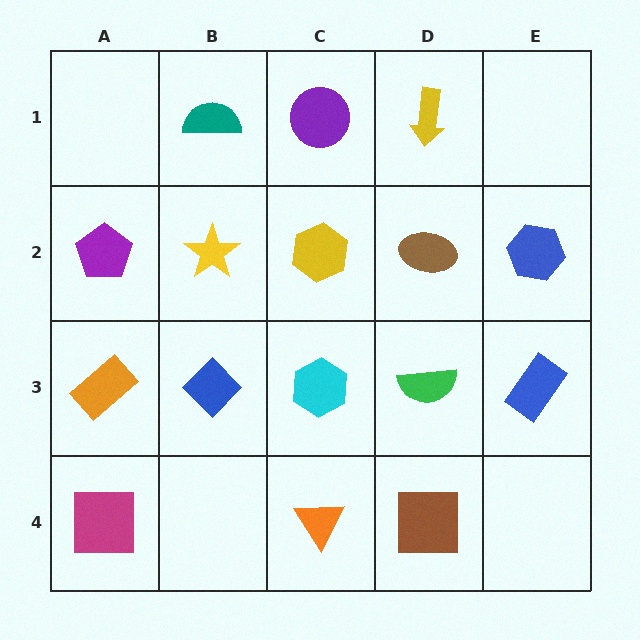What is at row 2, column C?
A yellow hexagon.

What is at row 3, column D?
A green semicircle.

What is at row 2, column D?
A brown ellipse.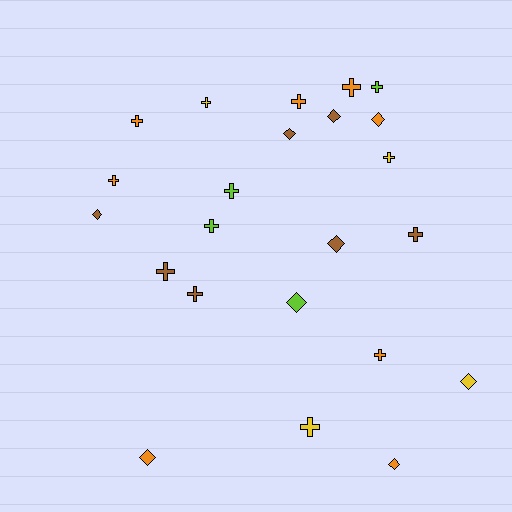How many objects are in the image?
There are 23 objects.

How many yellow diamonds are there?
There is 1 yellow diamond.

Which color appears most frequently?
Orange, with 8 objects.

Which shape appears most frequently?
Cross, with 14 objects.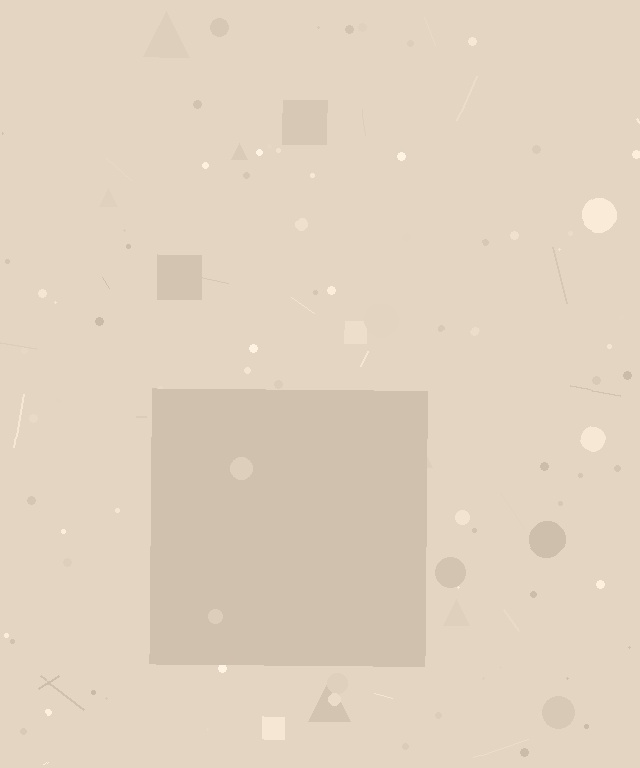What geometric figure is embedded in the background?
A square is embedded in the background.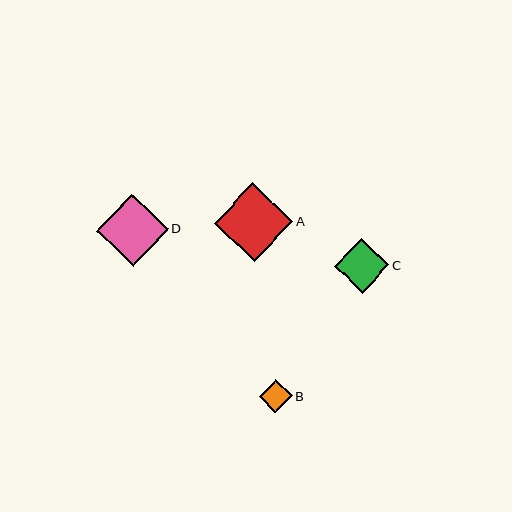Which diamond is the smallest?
Diamond B is the smallest with a size of approximately 32 pixels.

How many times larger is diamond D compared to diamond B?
Diamond D is approximately 2.2 times the size of diamond B.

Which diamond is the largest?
Diamond A is the largest with a size of approximately 78 pixels.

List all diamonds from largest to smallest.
From largest to smallest: A, D, C, B.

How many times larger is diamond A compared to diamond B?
Diamond A is approximately 2.4 times the size of diamond B.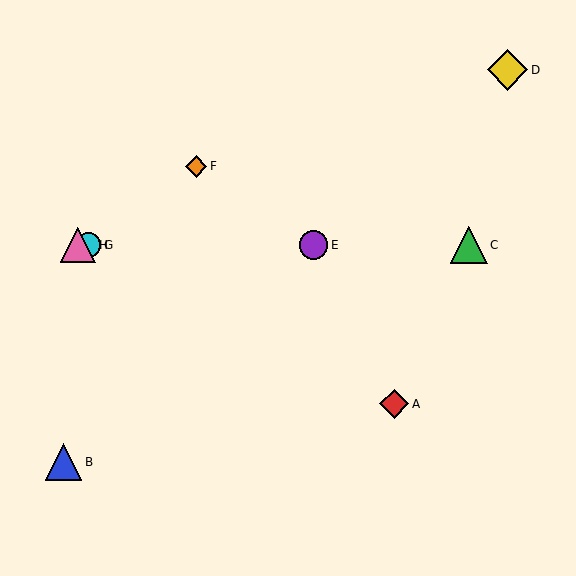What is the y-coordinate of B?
Object B is at y≈462.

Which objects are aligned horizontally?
Objects C, E, G, H are aligned horizontally.